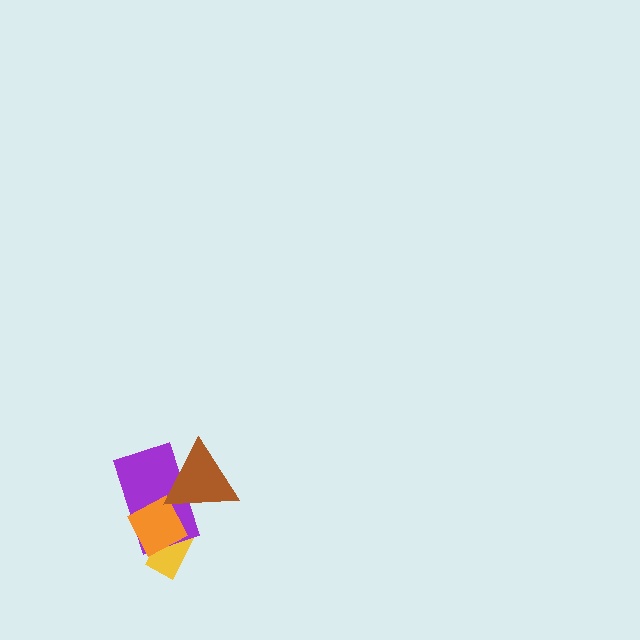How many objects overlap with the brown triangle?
2 objects overlap with the brown triangle.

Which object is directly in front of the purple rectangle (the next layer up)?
The orange diamond is directly in front of the purple rectangle.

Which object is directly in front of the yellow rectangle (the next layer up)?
The purple rectangle is directly in front of the yellow rectangle.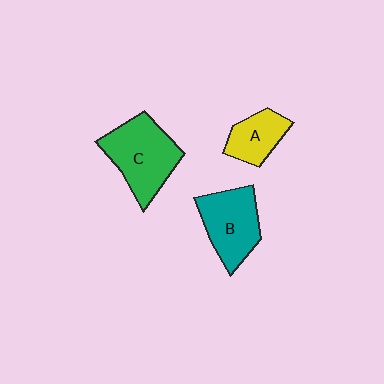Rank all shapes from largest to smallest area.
From largest to smallest: C (green), B (teal), A (yellow).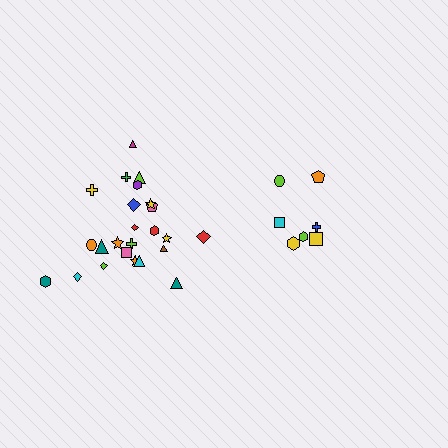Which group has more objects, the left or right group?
The left group.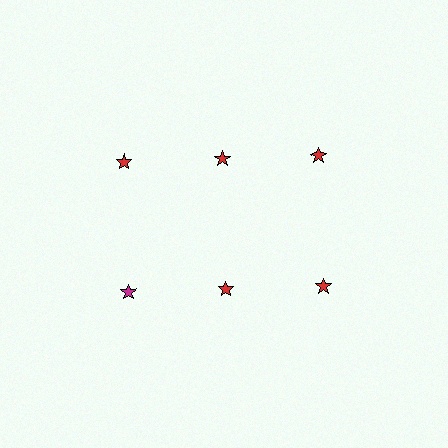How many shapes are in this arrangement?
There are 6 shapes arranged in a grid pattern.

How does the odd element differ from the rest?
It has a different color: magenta instead of red.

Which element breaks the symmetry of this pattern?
The magenta star in the second row, leftmost column breaks the symmetry. All other shapes are red stars.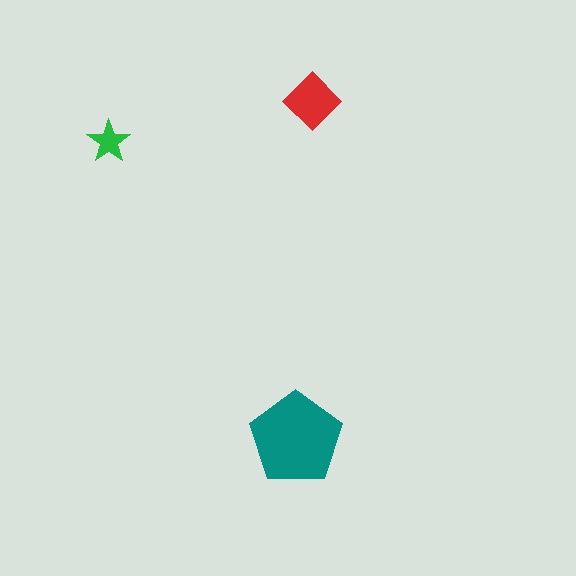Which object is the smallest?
The green star.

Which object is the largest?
The teal pentagon.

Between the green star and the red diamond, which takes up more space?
The red diamond.